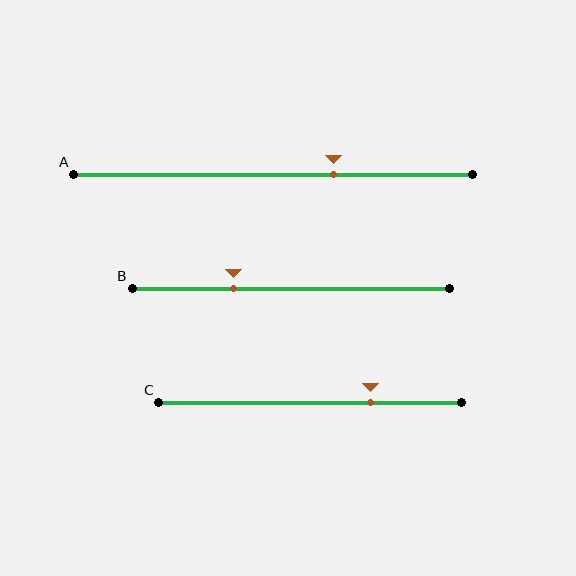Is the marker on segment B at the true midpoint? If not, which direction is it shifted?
No, the marker on segment B is shifted to the left by about 18% of the segment length.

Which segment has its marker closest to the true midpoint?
Segment A has its marker closest to the true midpoint.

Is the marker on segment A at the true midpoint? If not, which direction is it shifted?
No, the marker on segment A is shifted to the right by about 15% of the segment length.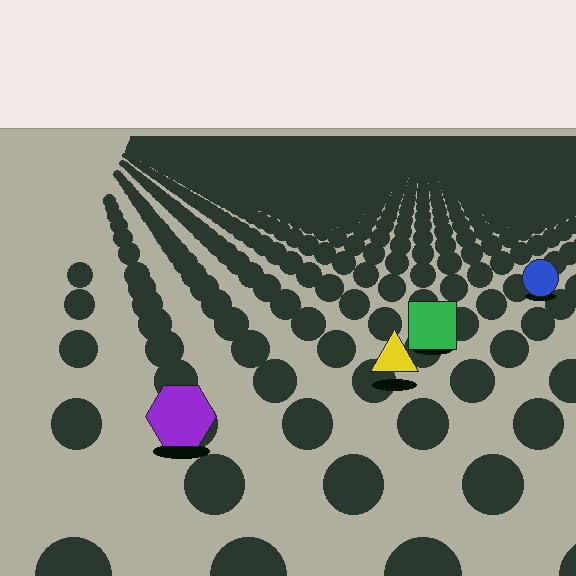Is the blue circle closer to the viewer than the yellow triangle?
No. The yellow triangle is closer — you can tell from the texture gradient: the ground texture is coarser near it.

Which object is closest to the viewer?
The purple hexagon is closest. The texture marks near it are larger and more spread out.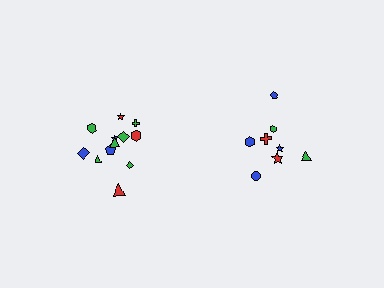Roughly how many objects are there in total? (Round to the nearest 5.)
Roughly 20 objects in total.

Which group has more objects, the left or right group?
The left group.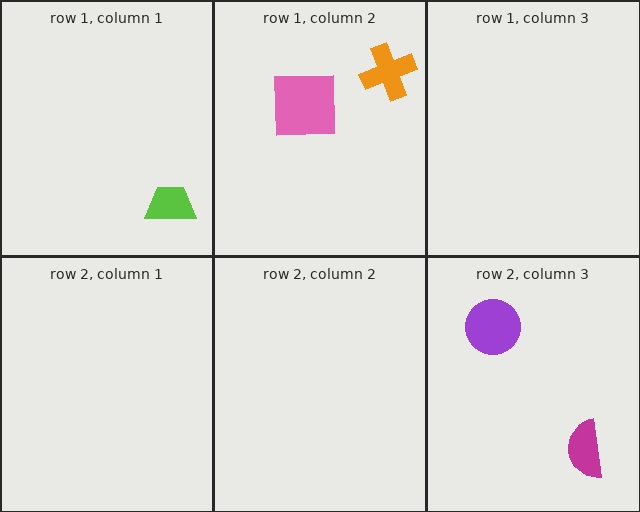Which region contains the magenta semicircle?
The row 2, column 3 region.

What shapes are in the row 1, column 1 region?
The lime trapezoid.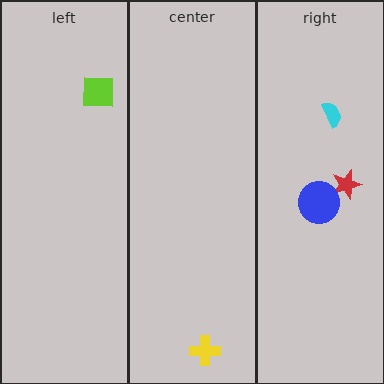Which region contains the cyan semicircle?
The right region.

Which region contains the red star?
The right region.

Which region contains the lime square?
The left region.